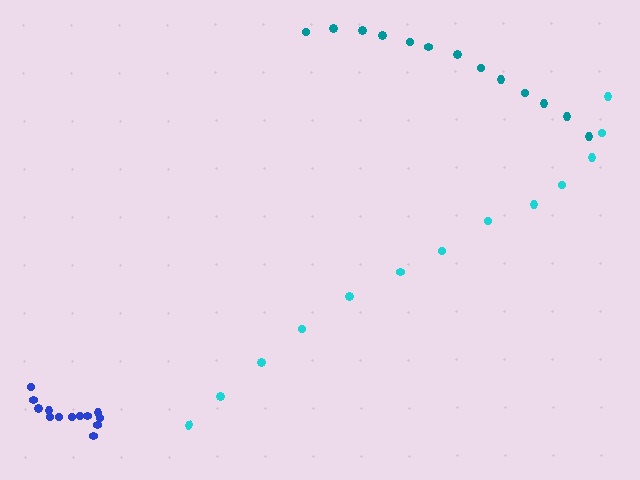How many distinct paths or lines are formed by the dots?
There are 3 distinct paths.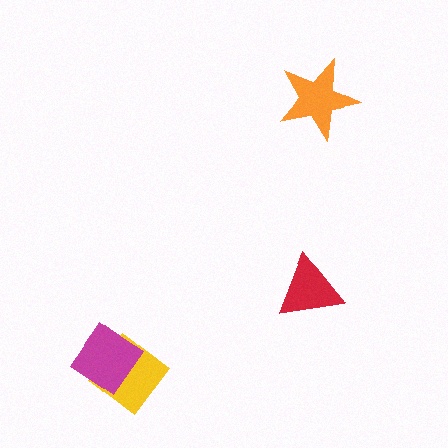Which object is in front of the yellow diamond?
The magenta diamond is in front of the yellow diamond.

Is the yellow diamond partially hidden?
Yes, it is partially covered by another shape.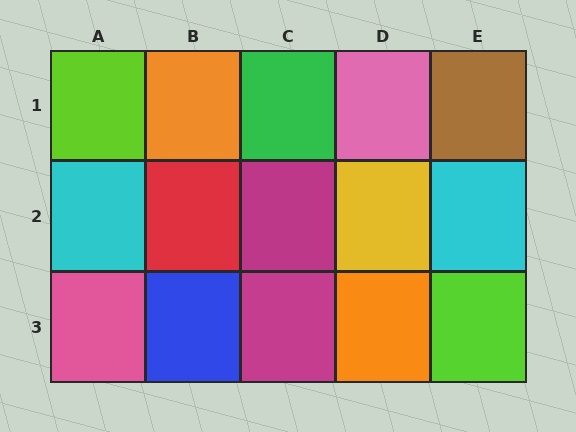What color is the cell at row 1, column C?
Green.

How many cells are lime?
2 cells are lime.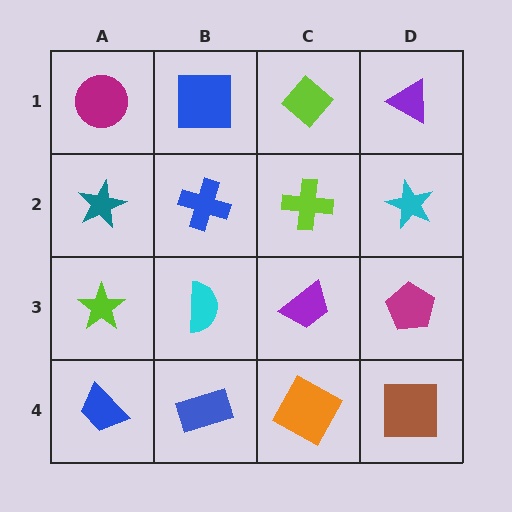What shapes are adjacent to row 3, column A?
A teal star (row 2, column A), a blue trapezoid (row 4, column A), a cyan semicircle (row 3, column B).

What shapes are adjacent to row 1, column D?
A cyan star (row 2, column D), a lime diamond (row 1, column C).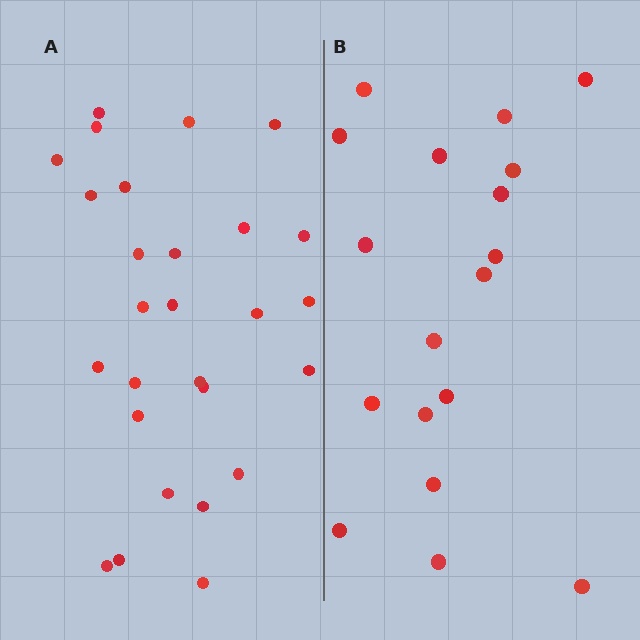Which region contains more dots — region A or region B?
Region A (the left region) has more dots.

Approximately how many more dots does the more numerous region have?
Region A has roughly 8 or so more dots than region B.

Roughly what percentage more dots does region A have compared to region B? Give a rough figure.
About 50% more.